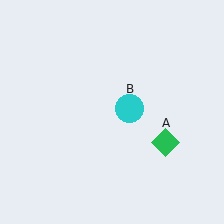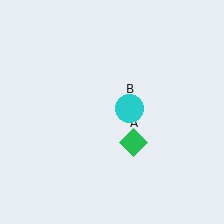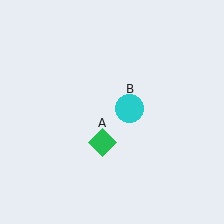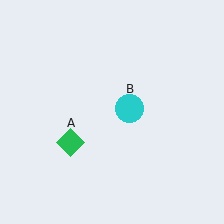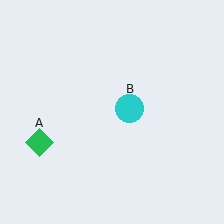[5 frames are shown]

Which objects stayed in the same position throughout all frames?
Cyan circle (object B) remained stationary.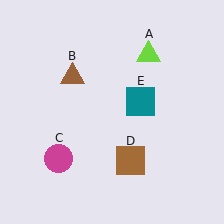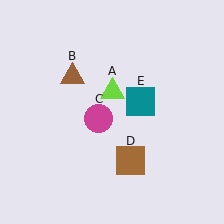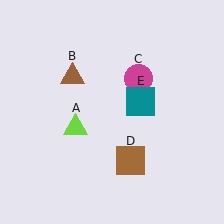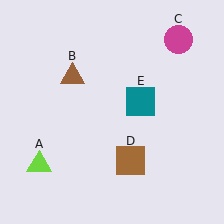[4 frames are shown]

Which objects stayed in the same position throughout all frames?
Brown triangle (object B) and brown square (object D) and teal square (object E) remained stationary.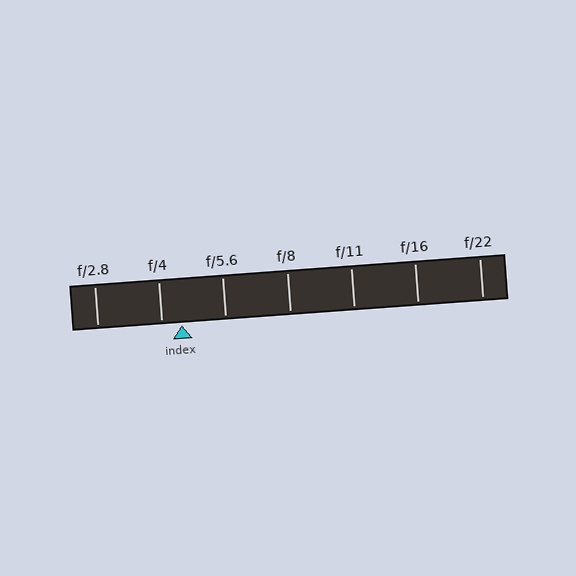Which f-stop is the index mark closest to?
The index mark is closest to f/4.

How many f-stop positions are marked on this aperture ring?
There are 7 f-stop positions marked.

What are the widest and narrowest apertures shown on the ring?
The widest aperture shown is f/2.8 and the narrowest is f/22.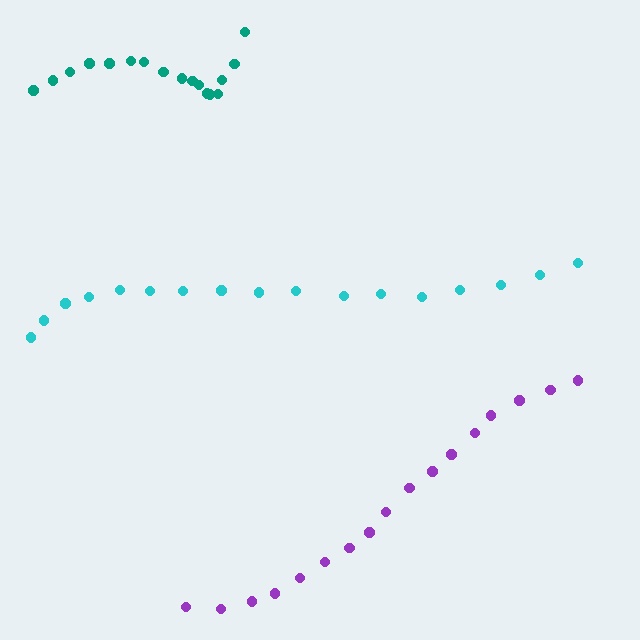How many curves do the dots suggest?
There are 3 distinct paths.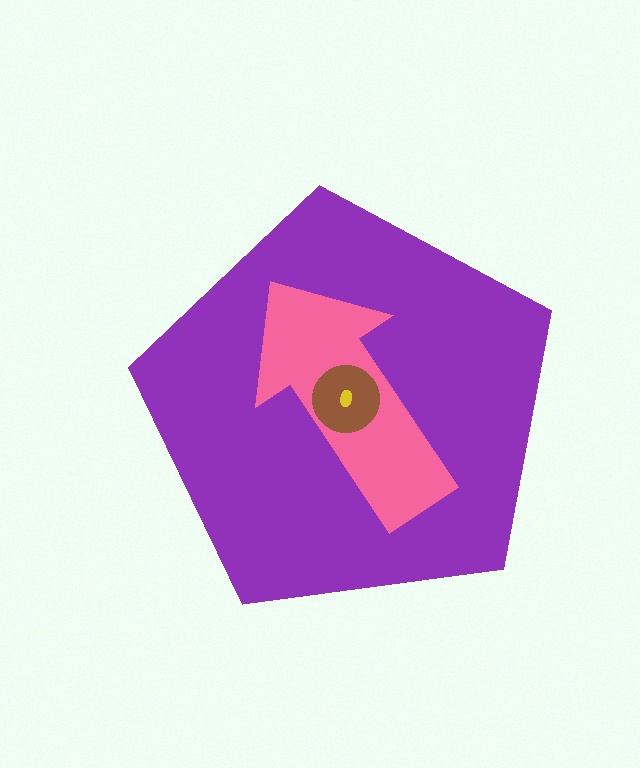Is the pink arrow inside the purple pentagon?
Yes.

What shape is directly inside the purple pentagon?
The pink arrow.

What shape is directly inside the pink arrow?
The brown circle.